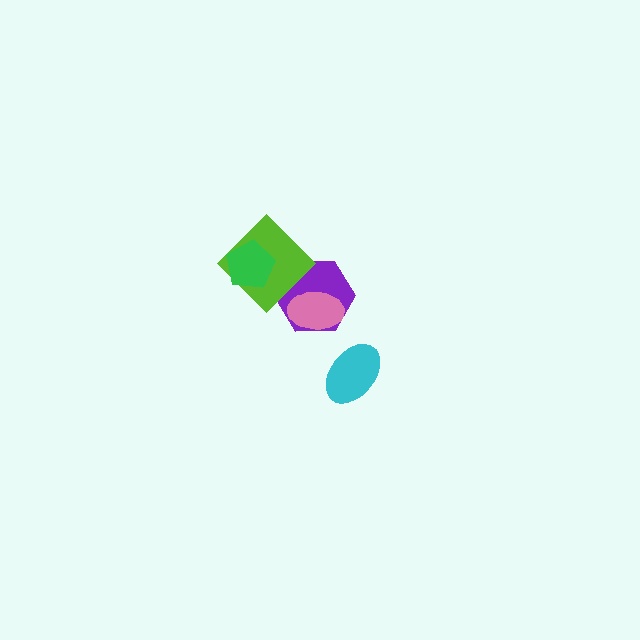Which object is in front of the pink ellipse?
The lime diamond is in front of the pink ellipse.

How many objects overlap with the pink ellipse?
2 objects overlap with the pink ellipse.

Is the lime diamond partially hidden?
Yes, it is partially covered by another shape.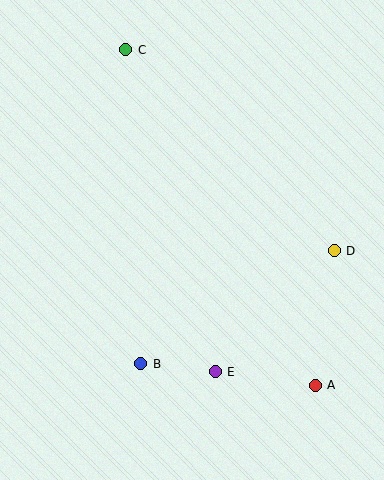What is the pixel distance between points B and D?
The distance between B and D is 224 pixels.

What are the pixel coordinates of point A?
Point A is at (316, 385).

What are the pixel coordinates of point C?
Point C is at (125, 50).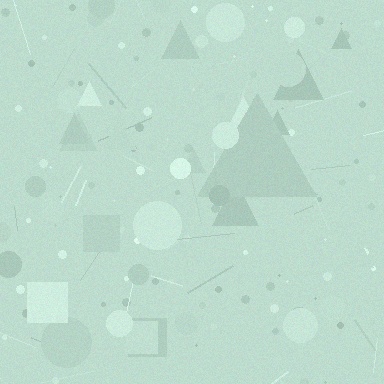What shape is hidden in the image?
A triangle is hidden in the image.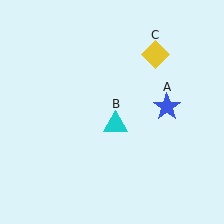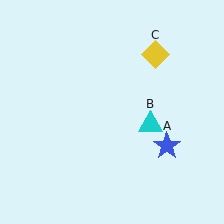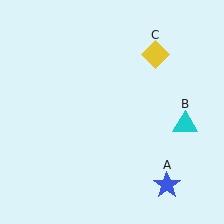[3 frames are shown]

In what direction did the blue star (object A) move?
The blue star (object A) moved down.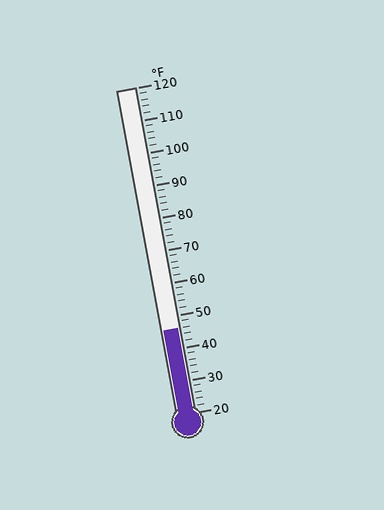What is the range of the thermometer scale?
The thermometer scale ranges from 20°F to 120°F.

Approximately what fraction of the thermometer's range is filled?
The thermometer is filled to approximately 25% of its range.